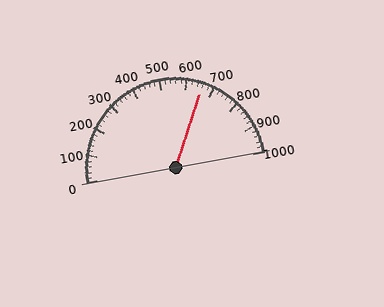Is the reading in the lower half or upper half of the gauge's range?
The reading is in the upper half of the range (0 to 1000).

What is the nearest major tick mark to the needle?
The nearest major tick mark is 700.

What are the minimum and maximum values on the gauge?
The gauge ranges from 0 to 1000.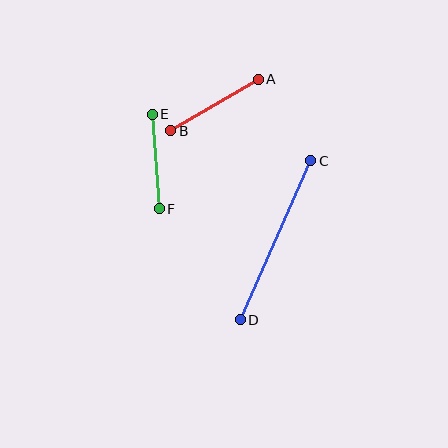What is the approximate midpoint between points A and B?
The midpoint is at approximately (215, 105) pixels.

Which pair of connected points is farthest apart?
Points C and D are farthest apart.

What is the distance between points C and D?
The distance is approximately 174 pixels.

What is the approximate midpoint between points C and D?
The midpoint is at approximately (275, 240) pixels.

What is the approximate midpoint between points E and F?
The midpoint is at approximately (156, 162) pixels.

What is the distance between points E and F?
The distance is approximately 94 pixels.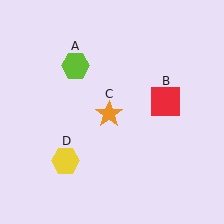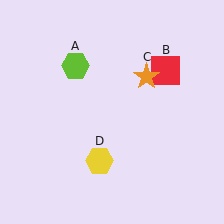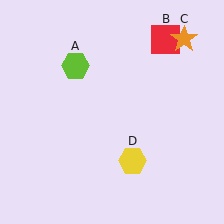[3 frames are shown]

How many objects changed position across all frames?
3 objects changed position: red square (object B), orange star (object C), yellow hexagon (object D).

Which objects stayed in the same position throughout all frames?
Lime hexagon (object A) remained stationary.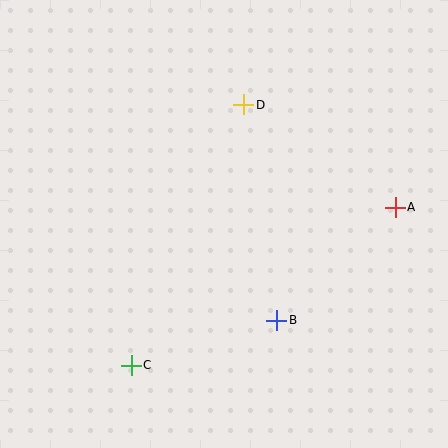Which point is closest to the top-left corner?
Point D is closest to the top-left corner.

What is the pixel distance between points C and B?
The distance between C and B is 152 pixels.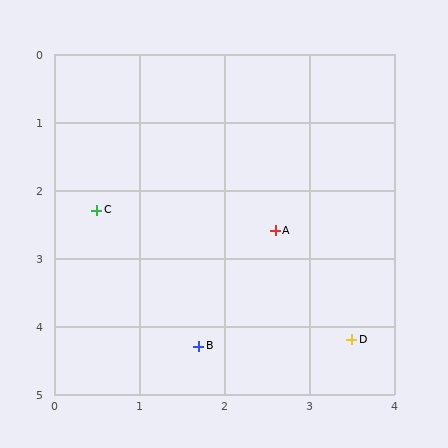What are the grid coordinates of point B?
Point B is at approximately (1.7, 4.3).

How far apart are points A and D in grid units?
Points A and D are about 1.8 grid units apart.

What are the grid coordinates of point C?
Point C is at approximately (0.5, 2.3).